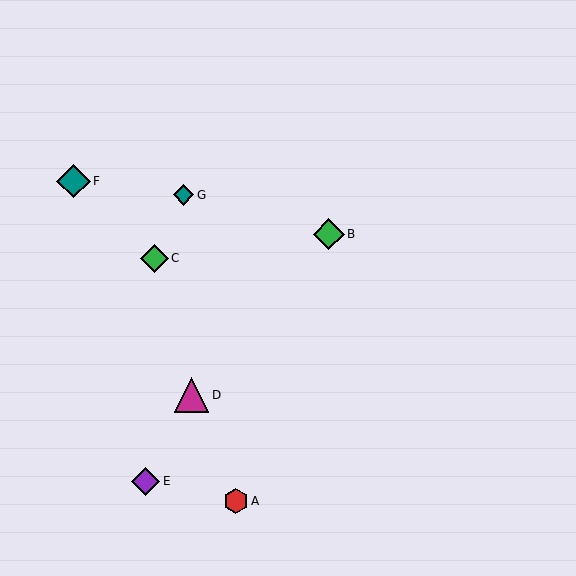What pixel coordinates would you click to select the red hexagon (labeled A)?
Click at (236, 501) to select the red hexagon A.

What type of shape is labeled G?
Shape G is a teal diamond.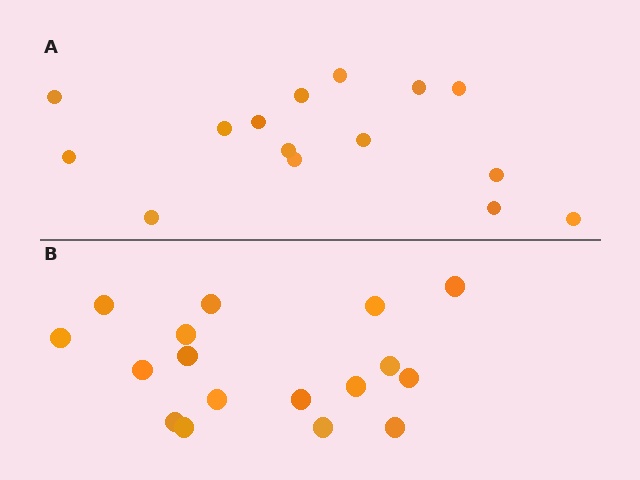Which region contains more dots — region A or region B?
Region B (the bottom region) has more dots.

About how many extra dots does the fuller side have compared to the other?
Region B has just a few more — roughly 2 or 3 more dots than region A.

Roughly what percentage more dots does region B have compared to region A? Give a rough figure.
About 15% more.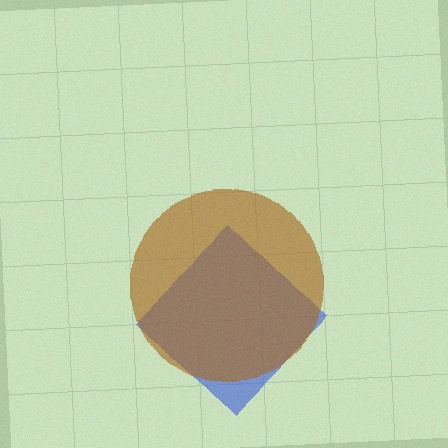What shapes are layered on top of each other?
The layered shapes are: a blue diamond, a brown circle.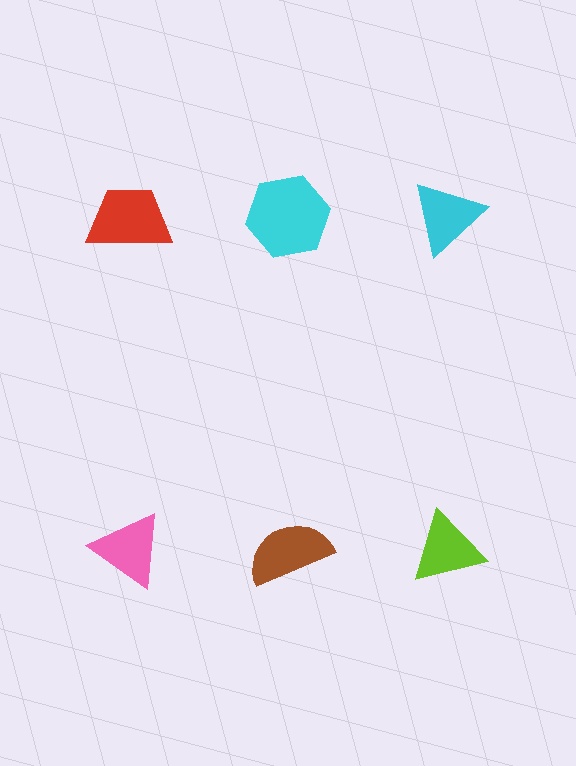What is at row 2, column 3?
A lime triangle.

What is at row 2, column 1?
A pink triangle.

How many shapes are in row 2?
3 shapes.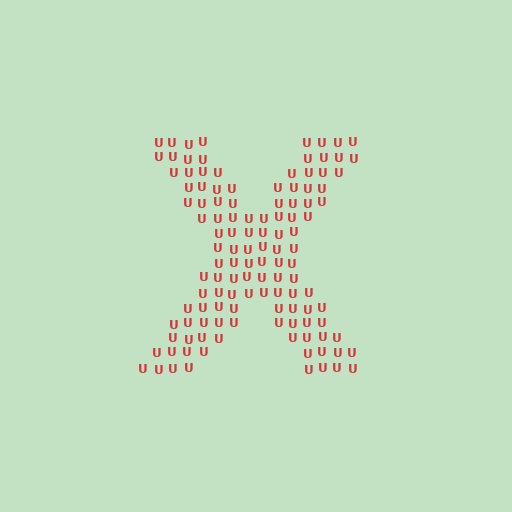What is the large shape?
The large shape is the letter X.